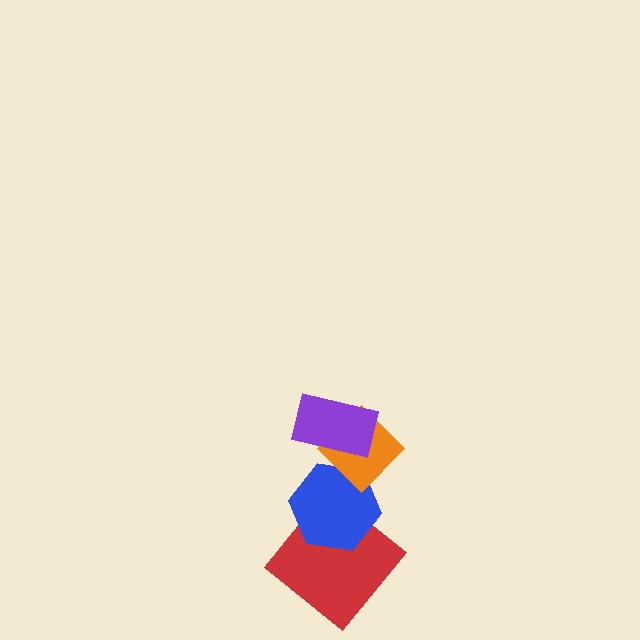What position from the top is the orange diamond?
The orange diamond is 2nd from the top.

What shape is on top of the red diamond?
The blue hexagon is on top of the red diamond.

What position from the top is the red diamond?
The red diamond is 4th from the top.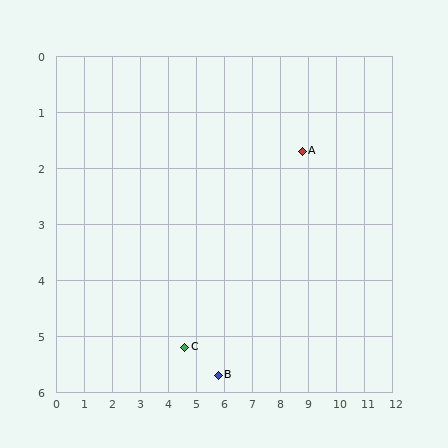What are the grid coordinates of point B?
Point B is at approximately (5.8, 5.7).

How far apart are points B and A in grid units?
Points B and A are about 5.0 grid units apart.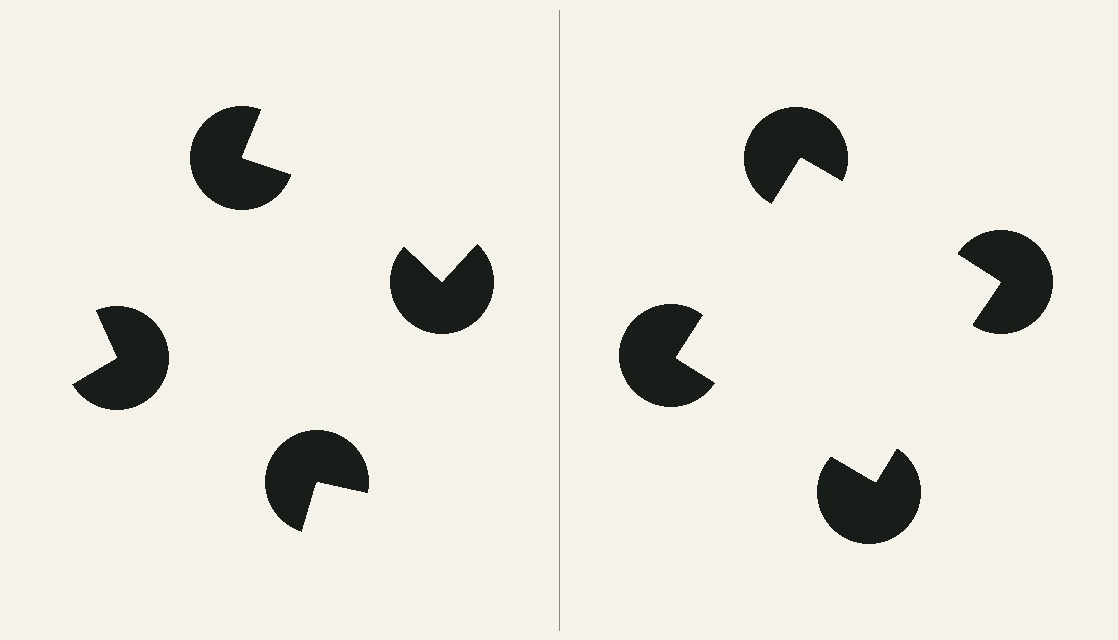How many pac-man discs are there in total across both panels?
8 — 4 on each side.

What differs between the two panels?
The pac-man discs are positioned identically on both sides; only the wedge orientations differ. On the right they align to a square; on the left they are misaligned.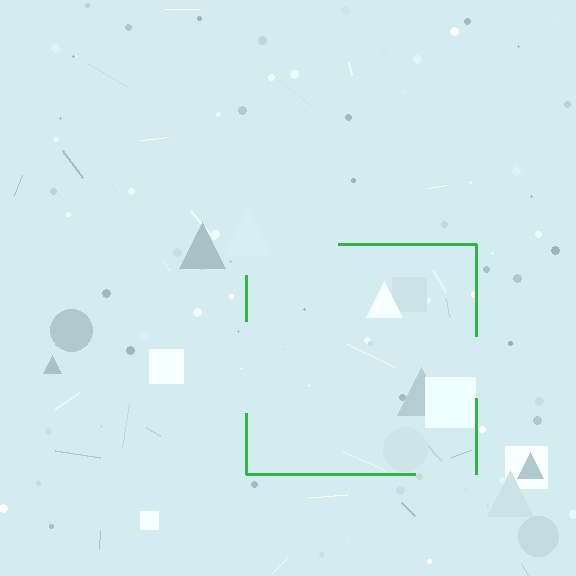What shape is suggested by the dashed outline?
The dashed outline suggests a square.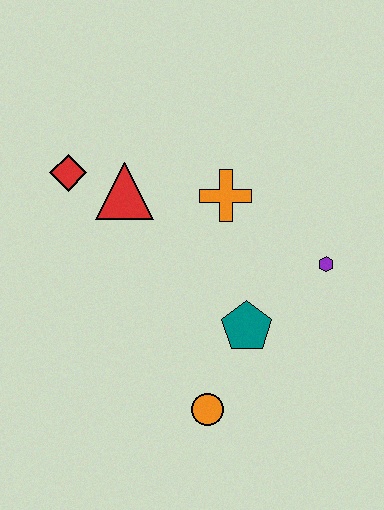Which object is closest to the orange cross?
The red triangle is closest to the orange cross.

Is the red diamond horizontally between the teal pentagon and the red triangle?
No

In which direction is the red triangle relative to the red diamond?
The red triangle is to the right of the red diamond.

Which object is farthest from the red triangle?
The orange circle is farthest from the red triangle.